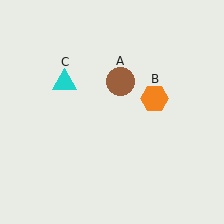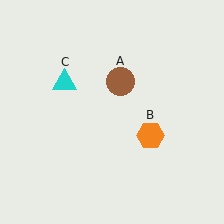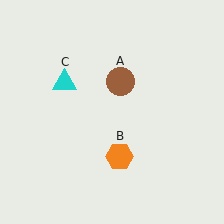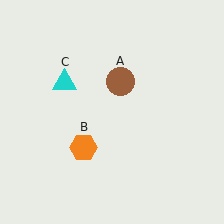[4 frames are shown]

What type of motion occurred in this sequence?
The orange hexagon (object B) rotated clockwise around the center of the scene.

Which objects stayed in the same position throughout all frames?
Brown circle (object A) and cyan triangle (object C) remained stationary.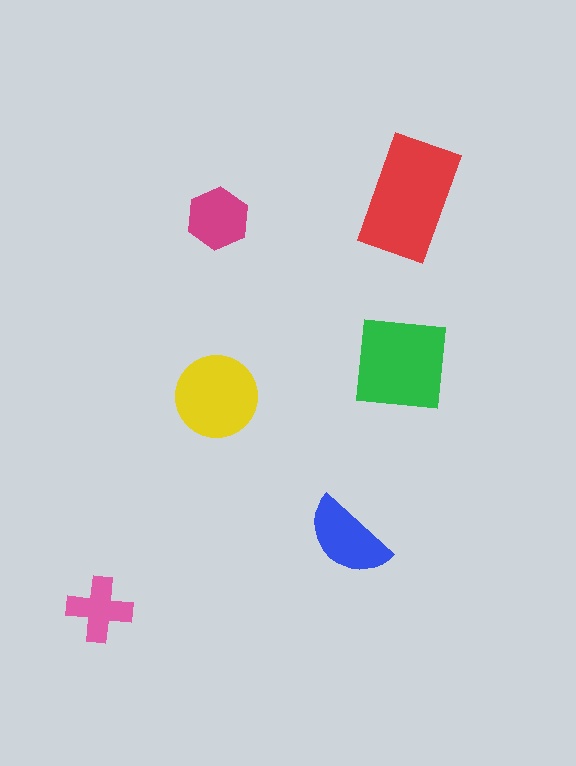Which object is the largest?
The red rectangle.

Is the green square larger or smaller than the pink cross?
Larger.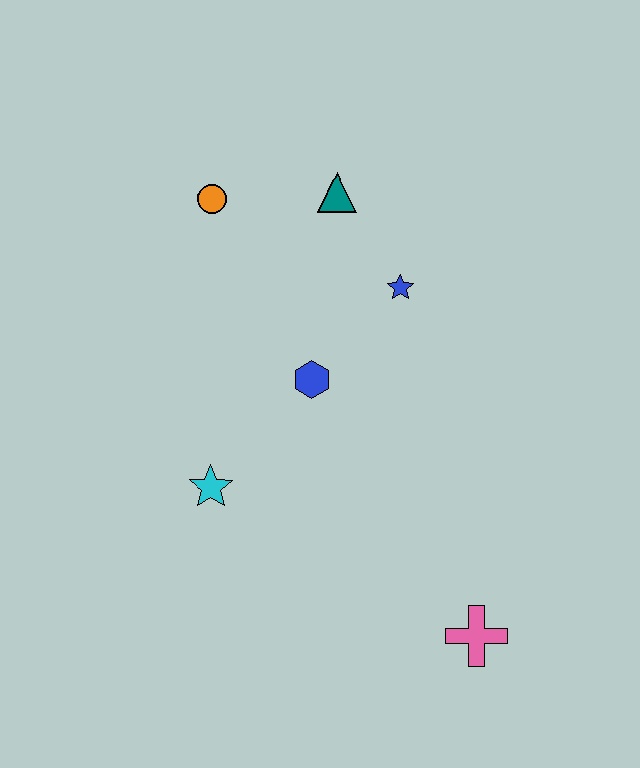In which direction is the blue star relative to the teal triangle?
The blue star is below the teal triangle.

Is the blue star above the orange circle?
No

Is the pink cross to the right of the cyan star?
Yes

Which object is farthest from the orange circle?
The pink cross is farthest from the orange circle.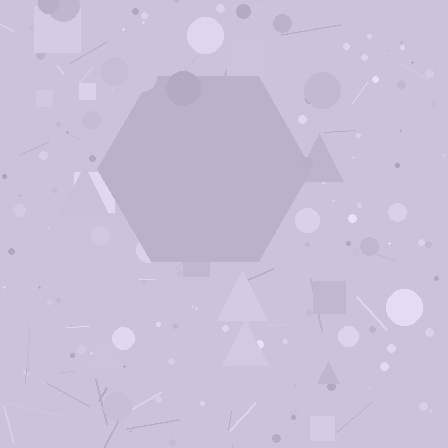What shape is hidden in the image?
A hexagon is hidden in the image.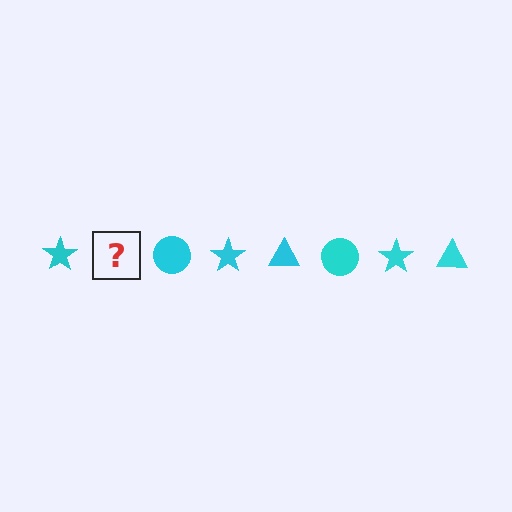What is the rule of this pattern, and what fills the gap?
The rule is that the pattern cycles through star, triangle, circle shapes in cyan. The gap should be filled with a cyan triangle.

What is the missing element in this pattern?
The missing element is a cyan triangle.